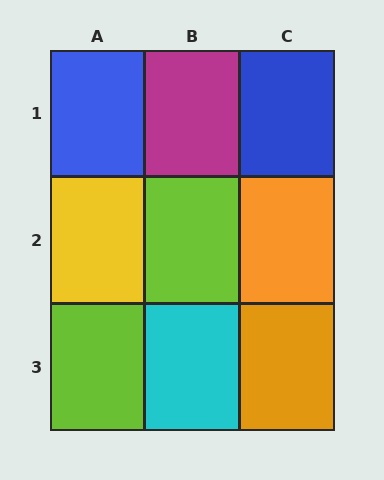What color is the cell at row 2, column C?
Orange.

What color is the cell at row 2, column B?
Lime.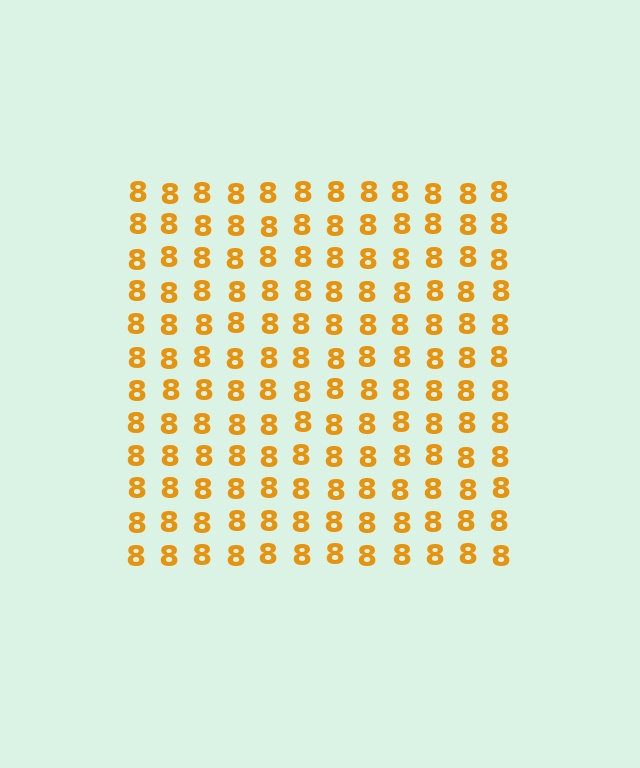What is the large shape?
The large shape is a square.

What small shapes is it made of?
It is made of small digit 8's.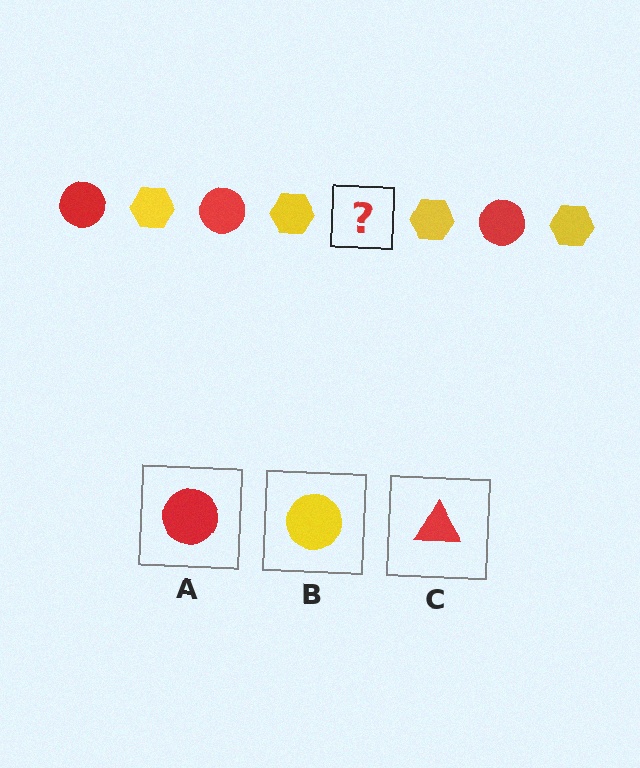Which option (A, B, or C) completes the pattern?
A.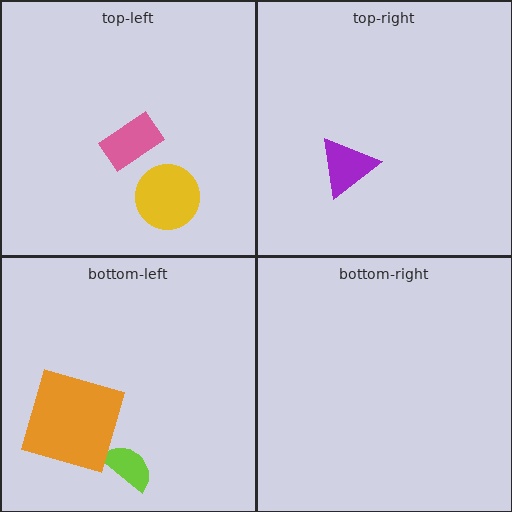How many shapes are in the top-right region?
1.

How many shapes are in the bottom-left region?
2.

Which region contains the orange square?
The bottom-left region.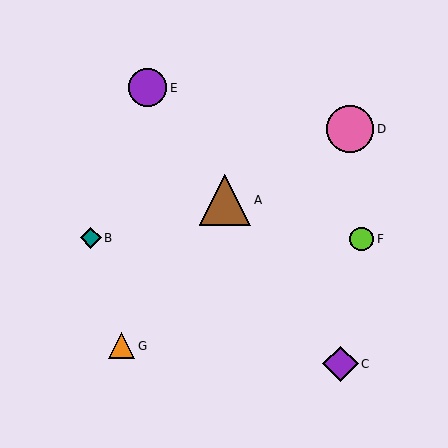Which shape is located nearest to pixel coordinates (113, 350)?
The orange triangle (labeled G) at (122, 346) is nearest to that location.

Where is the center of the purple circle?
The center of the purple circle is at (148, 88).